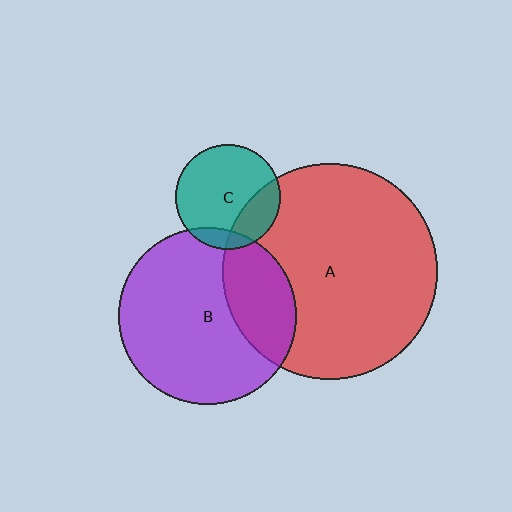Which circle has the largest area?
Circle A (red).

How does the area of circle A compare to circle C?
Approximately 4.2 times.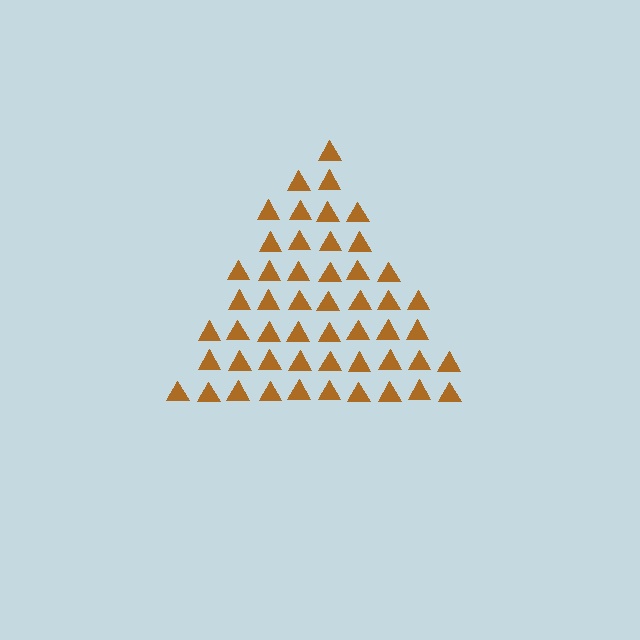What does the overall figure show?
The overall figure shows a triangle.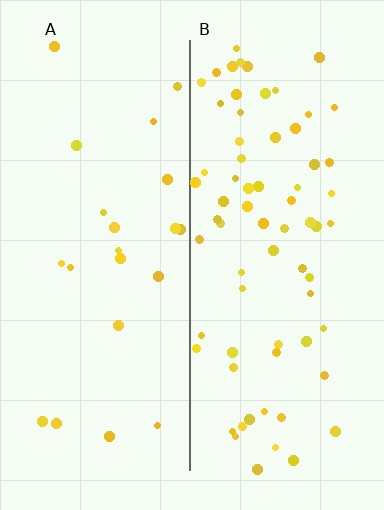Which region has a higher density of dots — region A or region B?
B (the right).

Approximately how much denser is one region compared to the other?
Approximately 3.2× — region B over region A.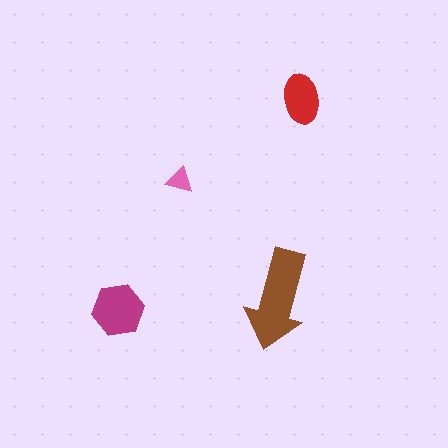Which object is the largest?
The brown arrow.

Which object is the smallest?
The pink triangle.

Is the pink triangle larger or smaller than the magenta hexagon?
Smaller.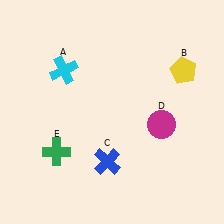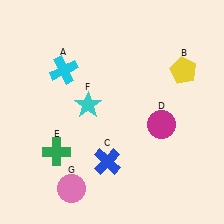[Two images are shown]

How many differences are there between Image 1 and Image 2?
There are 2 differences between the two images.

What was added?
A cyan star (F), a pink circle (G) were added in Image 2.